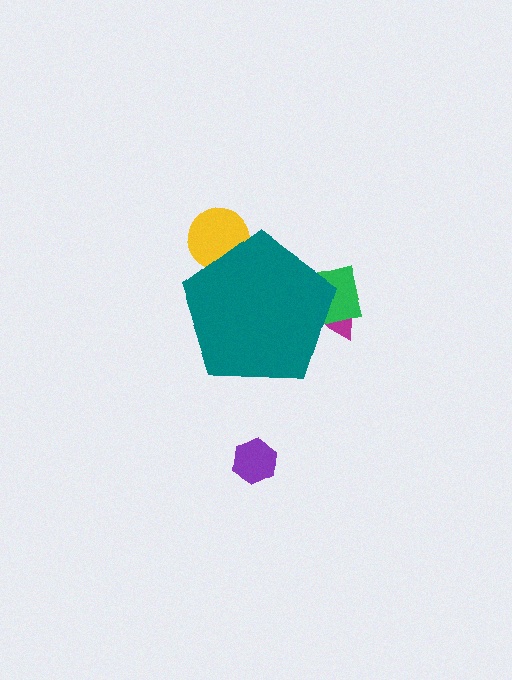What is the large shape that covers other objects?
A teal pentagon.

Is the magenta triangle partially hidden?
Yes, the magenta triangle is partially hidden behind the teal pentagon.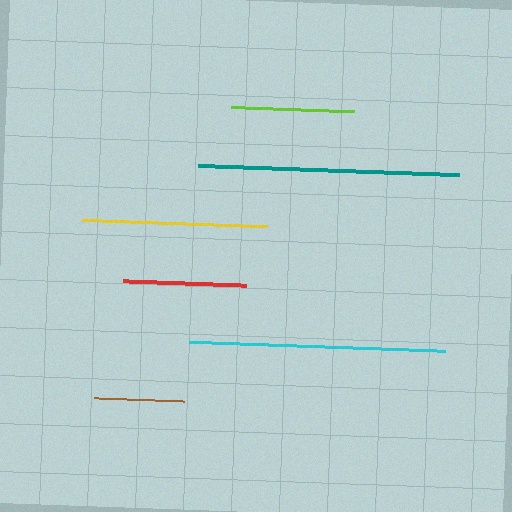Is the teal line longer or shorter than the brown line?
The teal line is longer than the brown line.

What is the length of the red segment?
The red segment is approximately 124 pixels long.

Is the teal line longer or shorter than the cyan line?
The teal line is longer than the cyan line.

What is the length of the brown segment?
The brown segment is approximately 90 pixels long.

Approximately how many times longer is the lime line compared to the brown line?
The lime line is approximately 1.4 times the length of the brown line.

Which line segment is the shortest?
The brown line is the shortest at approximately 90 pixels.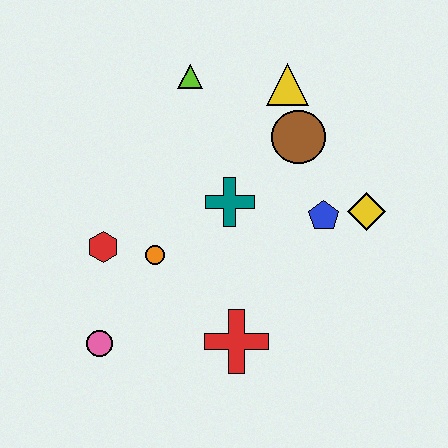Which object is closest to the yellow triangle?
The brown circle is closest to the yellow triangle.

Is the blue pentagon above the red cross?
Yes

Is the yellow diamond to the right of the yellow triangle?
Yes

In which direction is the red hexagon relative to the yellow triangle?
The red hexagon is to the left of the yellow triangle.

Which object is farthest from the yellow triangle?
The pink circle is farthest from the yellow triangle.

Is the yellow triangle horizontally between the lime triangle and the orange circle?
No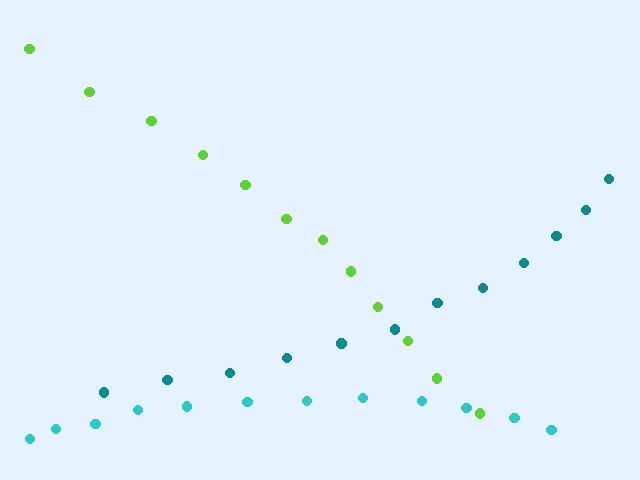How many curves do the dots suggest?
There are 3 distinct paths.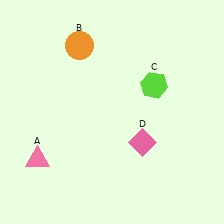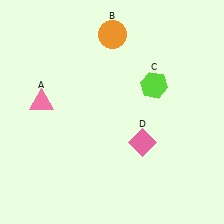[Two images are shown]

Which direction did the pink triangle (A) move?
The pink triangle (A) moved up.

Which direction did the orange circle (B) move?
The orange circle (B) moved right.